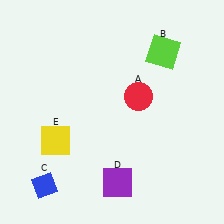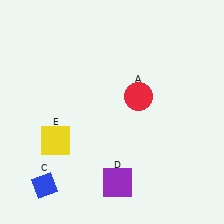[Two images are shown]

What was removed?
The lime square (B) was removed in Image 2.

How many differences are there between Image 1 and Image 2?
There is 1 difference between the two images.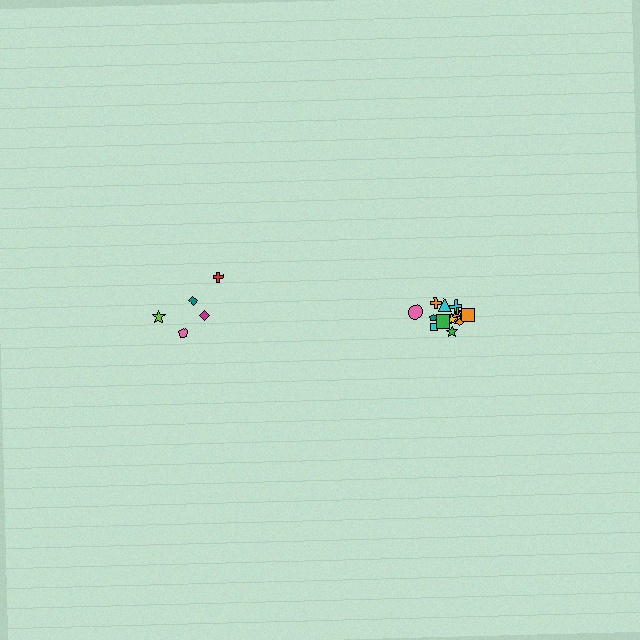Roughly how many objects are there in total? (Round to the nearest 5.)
Roughly 20 objects in total.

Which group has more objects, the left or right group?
The right group.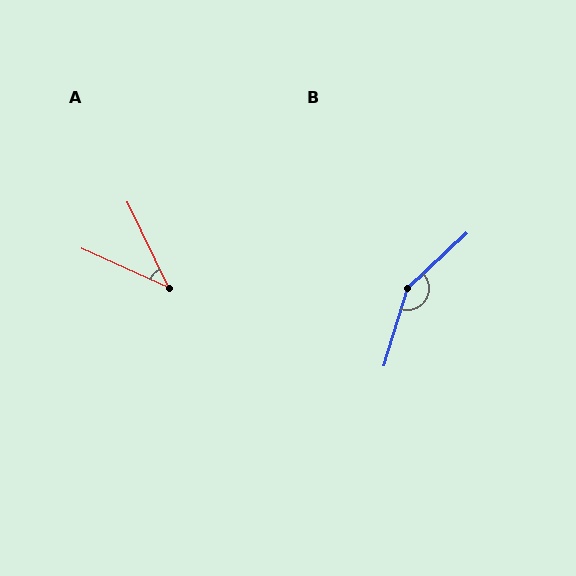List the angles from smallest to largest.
A (40°), B (150°).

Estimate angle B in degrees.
Approximately 150 degrees.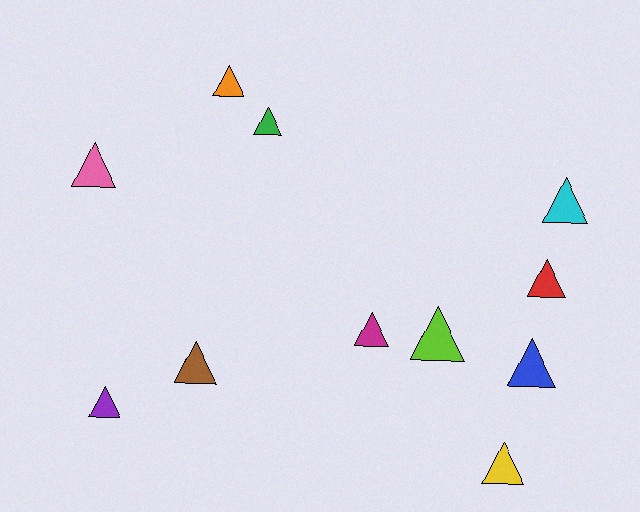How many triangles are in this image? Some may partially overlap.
There are 11 triangles.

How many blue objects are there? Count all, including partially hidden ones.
There is 1 blue object.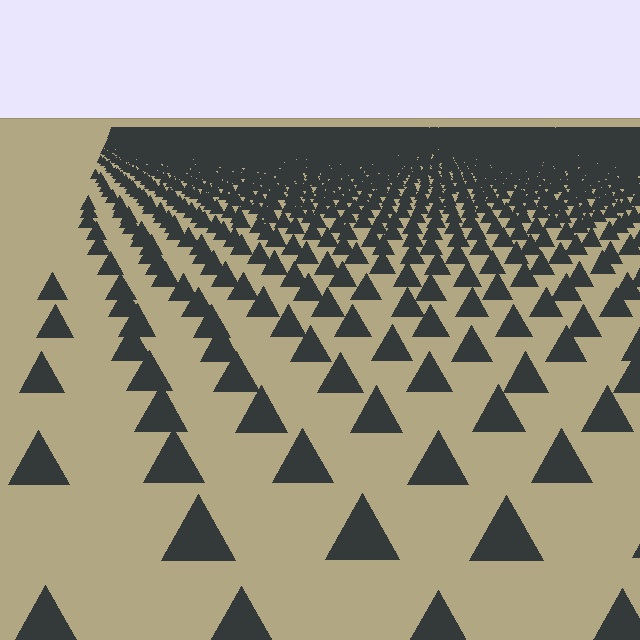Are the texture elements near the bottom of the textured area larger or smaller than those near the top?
Larger. Near the bottom, elements are closer to the viewer and appear at a bigger on-screen size.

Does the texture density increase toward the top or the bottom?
Density increases toward the top.